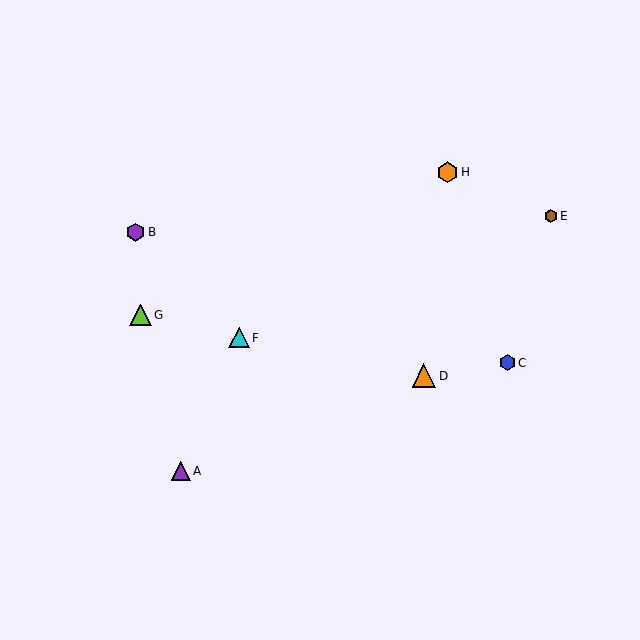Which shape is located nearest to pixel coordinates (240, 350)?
The cyan triangle (labeled F) at (239, 338) is nearest to that location.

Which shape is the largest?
The orange triangle (labeled D) is the largest.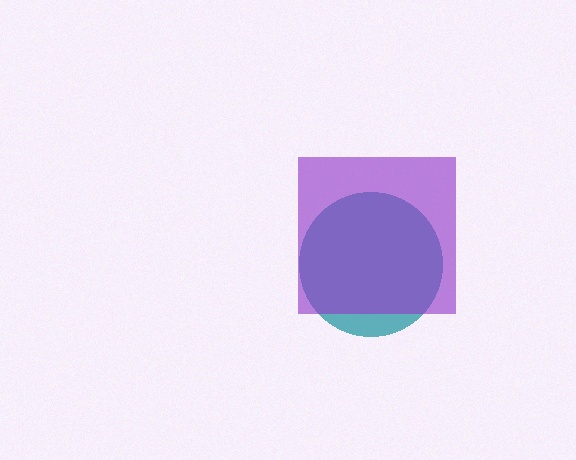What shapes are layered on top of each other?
The layered shapes are: a teal circle, a purple square.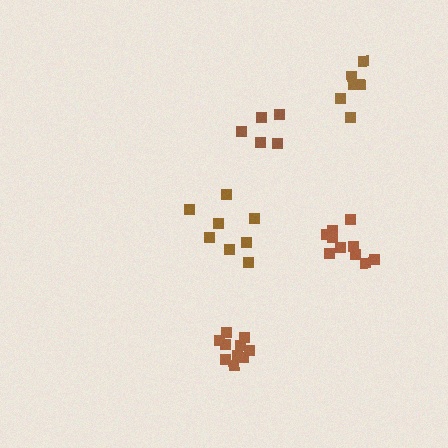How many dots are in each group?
Group 1: 8 dots, Group 2: 10 dots, Group 3: 10 dots, Group 4: 6 dots, Group 5: 5 dots (39 total).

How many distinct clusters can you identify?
There are 5 distinct clusters.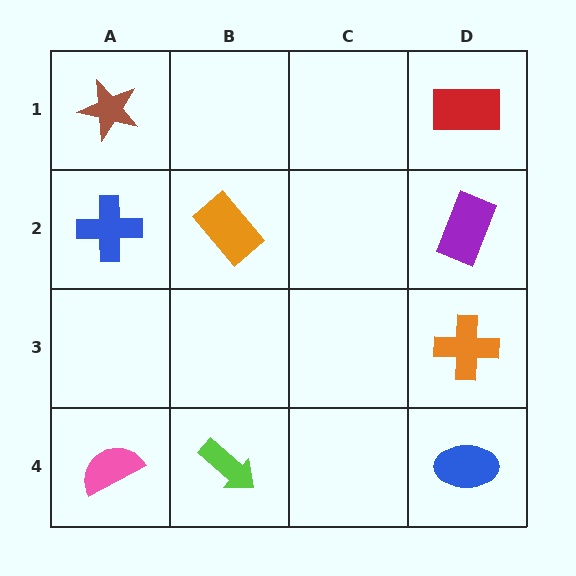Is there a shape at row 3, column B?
No, that cell is empty.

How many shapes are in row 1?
2 shapes.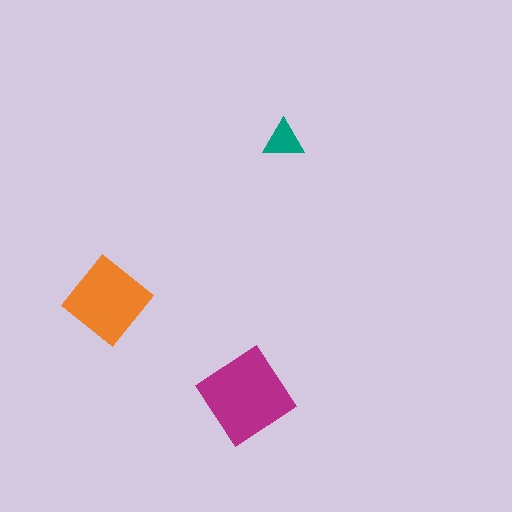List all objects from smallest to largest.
The teal triangle, the orange diamond, the magenta diamond.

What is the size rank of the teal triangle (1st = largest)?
3rd.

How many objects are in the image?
There are 3 objects in the image.